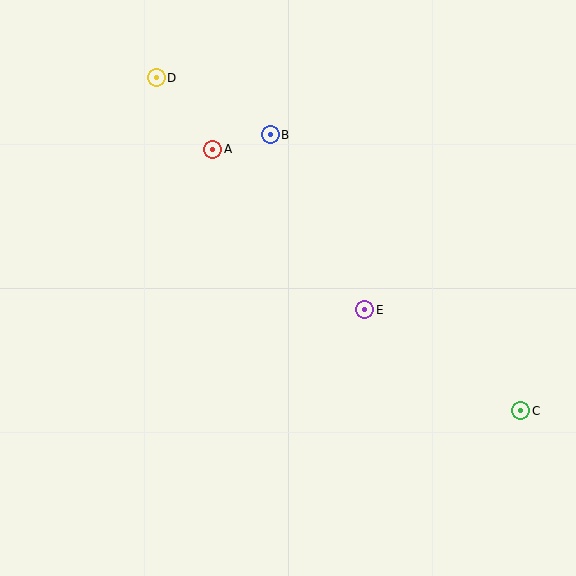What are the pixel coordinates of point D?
Point D is at (156, 78).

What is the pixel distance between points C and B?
The distance between C and B is 373 pixels.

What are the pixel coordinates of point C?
Point C is at (521, 411).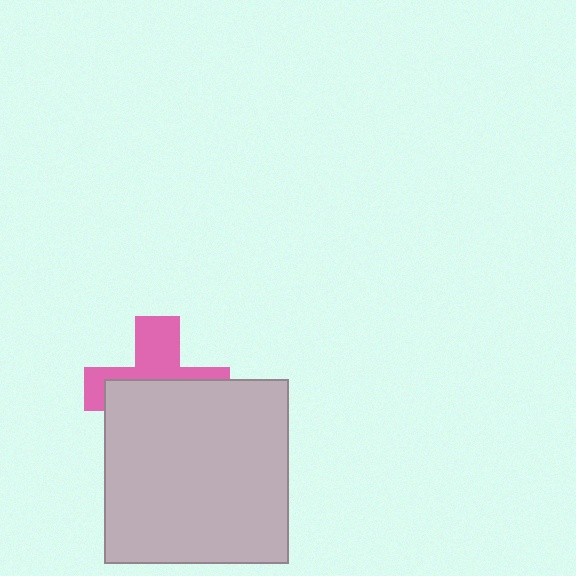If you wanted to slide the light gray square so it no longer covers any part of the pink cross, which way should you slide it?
Slide it down — that is the most direct way to separate the two shapes.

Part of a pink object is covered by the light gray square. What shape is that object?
It is a cross.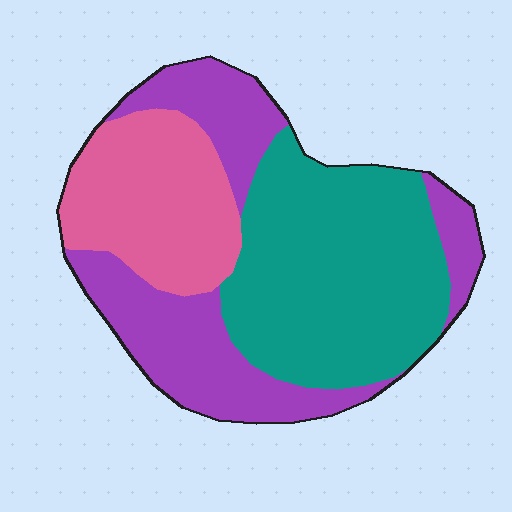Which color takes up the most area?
Teal, at roughly 40%.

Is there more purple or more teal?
Teal.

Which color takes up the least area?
Pink, at roughly 25%.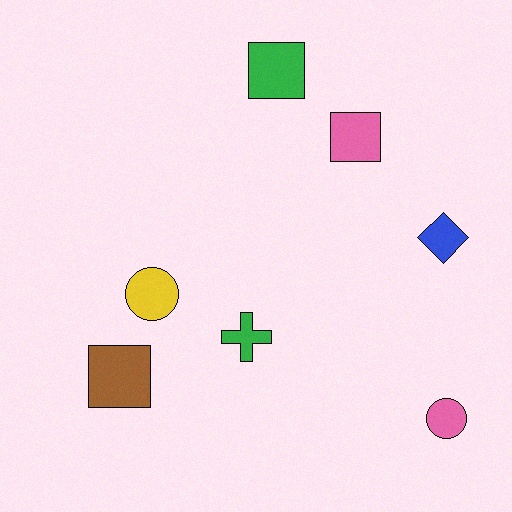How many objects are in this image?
There are 7 objects.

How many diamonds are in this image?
There is 1 diamond.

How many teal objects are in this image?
There are no teal objects.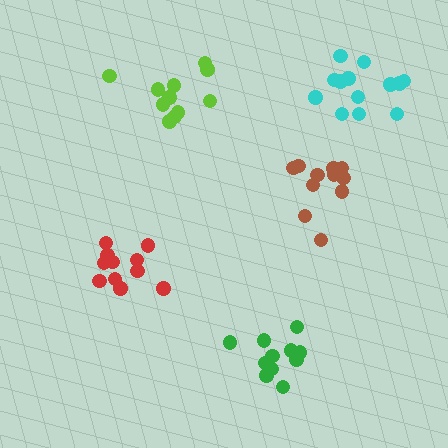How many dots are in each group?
Group 1: 11 dots, Group 2: 11 dots, Group 3: 11 dots, Group 4: 11 dots, Group 5: 13 dots (57 total).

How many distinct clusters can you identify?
There are 5 distinct clusters.